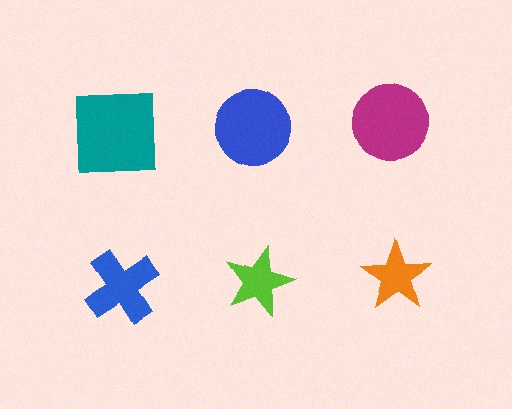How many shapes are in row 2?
3 shapes.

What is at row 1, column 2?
A blue circle.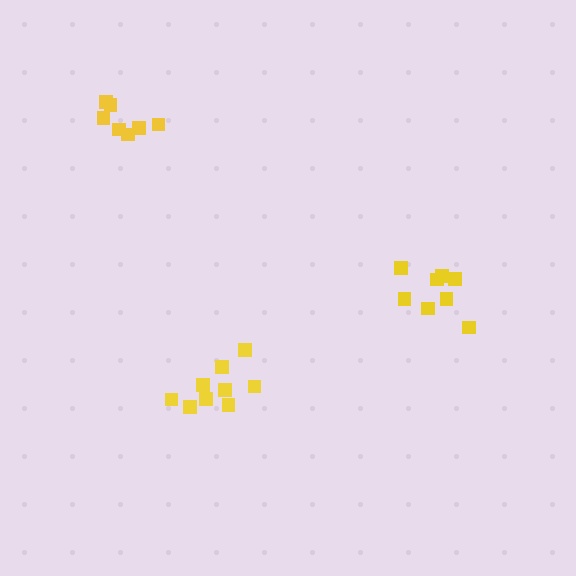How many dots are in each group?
Group 1: 8 dots, Group 2: 9 dots, Group 3: 7 dots (24 total).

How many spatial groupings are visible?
There are 3 spatial groupings.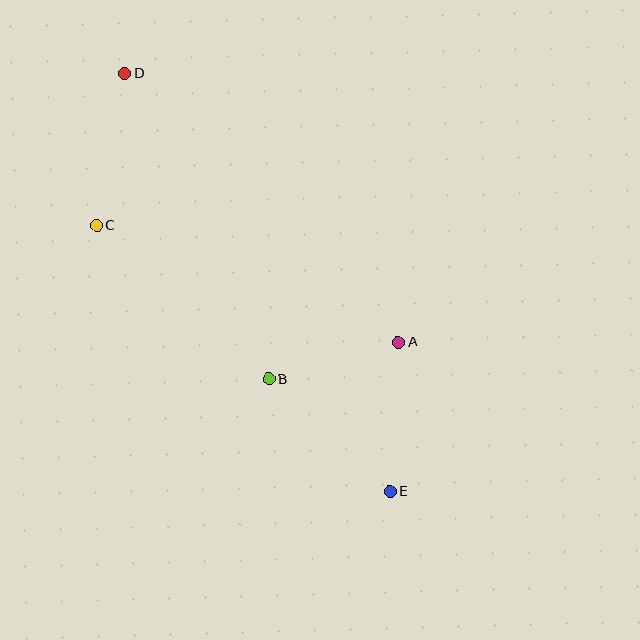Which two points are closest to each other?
Points A and B are closest to each other.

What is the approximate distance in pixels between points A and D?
The distance between A and D is approximately 383 pixels.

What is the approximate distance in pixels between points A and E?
The distance between A and E is approximately 150 pixels.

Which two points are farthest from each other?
Points D and E are farthest from each other.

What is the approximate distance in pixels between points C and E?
The distance between C and E is approximately 396 pixels.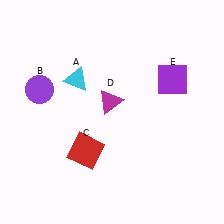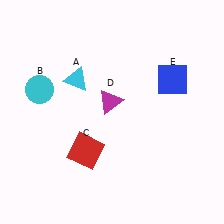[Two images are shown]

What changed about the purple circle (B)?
In Image 1, B is purple. In Image 2, it changed to cyan.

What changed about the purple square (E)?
In Image 1, E is purple. In Image 2, it changed to blue.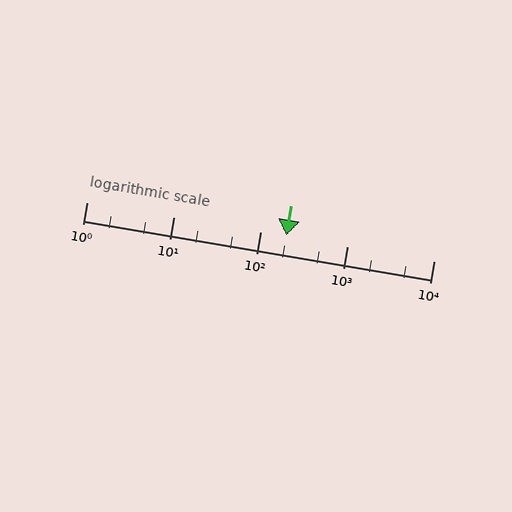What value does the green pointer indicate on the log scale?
The pointer indicates approximately 200.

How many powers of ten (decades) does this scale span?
The scale spans 4 decades, from 1 to 10000.